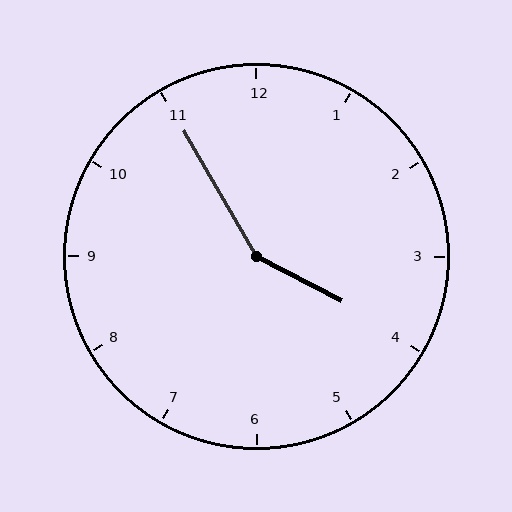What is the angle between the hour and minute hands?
Approximately 148 degrees.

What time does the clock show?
3:55.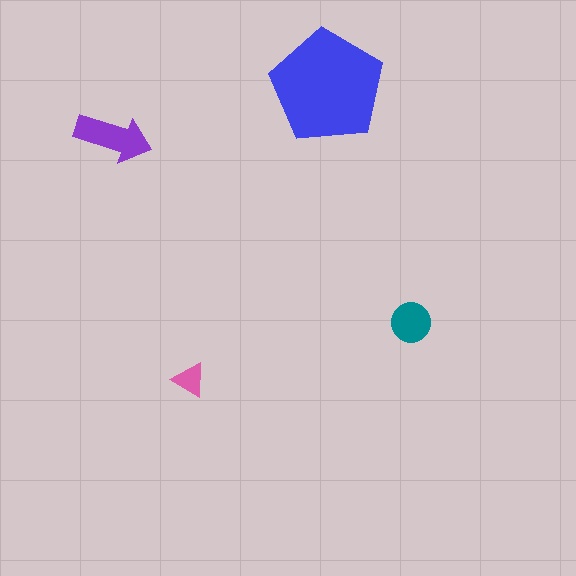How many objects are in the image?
There are 4 objects in the image.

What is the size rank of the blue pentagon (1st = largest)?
1st.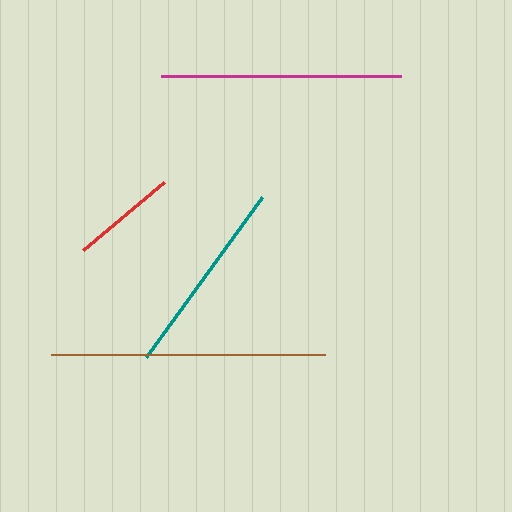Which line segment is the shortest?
The red line is the shortest at approximately 105 pixels.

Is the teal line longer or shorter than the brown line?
The brown line is longer than the teal line.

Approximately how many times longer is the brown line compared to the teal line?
The brown line is approximately 1.4 times the length of the teal line.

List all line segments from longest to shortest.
From longest to shortest: brown, magenta, teal, red.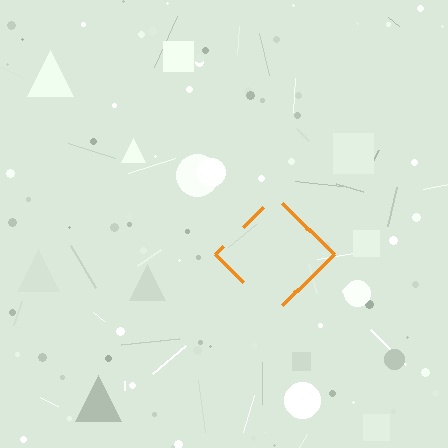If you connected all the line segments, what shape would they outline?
They would outline a diamond.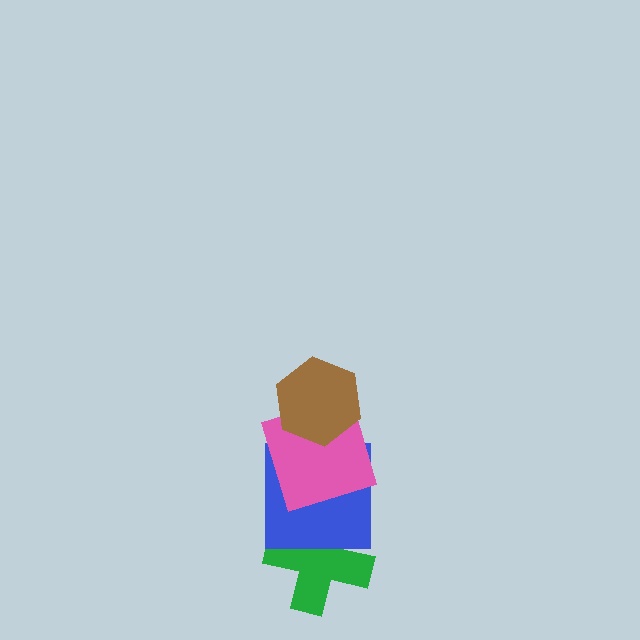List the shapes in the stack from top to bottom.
From top to bottom: the brown hexagon, the pink square, the blue square, the green cross.